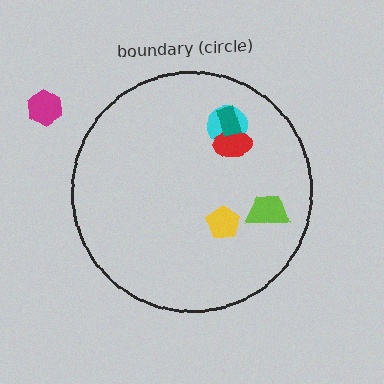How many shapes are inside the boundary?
5 inside, 1 outside.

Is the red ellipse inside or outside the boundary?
Inside.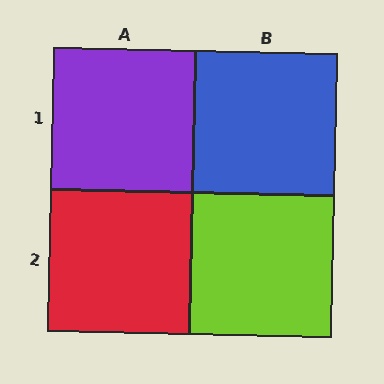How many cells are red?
1 cell is red.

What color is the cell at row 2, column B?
Lime.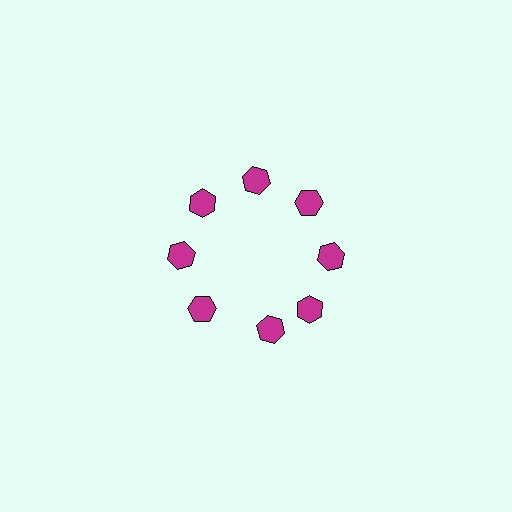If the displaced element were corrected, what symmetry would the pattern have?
It would have 8-fold rotational symmetry — the pattern would map onto itself every 45 degrees.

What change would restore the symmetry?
The symmetry would be restored by rotating it back into even spacing with its neighbors so that all 8 hexagons sit at equal angles and equal distance from the center.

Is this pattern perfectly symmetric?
No. The 8 magenta hexagons are arranged in a ring, but one element near the 6 o'clock position is rotated out of alignment along the ring, breaking the 8-fold rotational symmetry.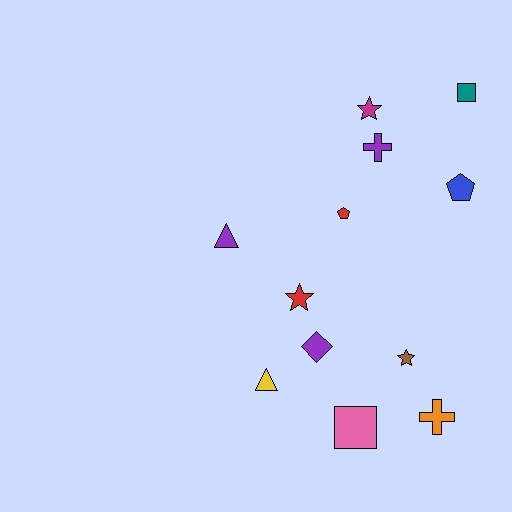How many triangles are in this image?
There are 2 triangles.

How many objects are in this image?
There are 12 objects.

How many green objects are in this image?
There are no green objects.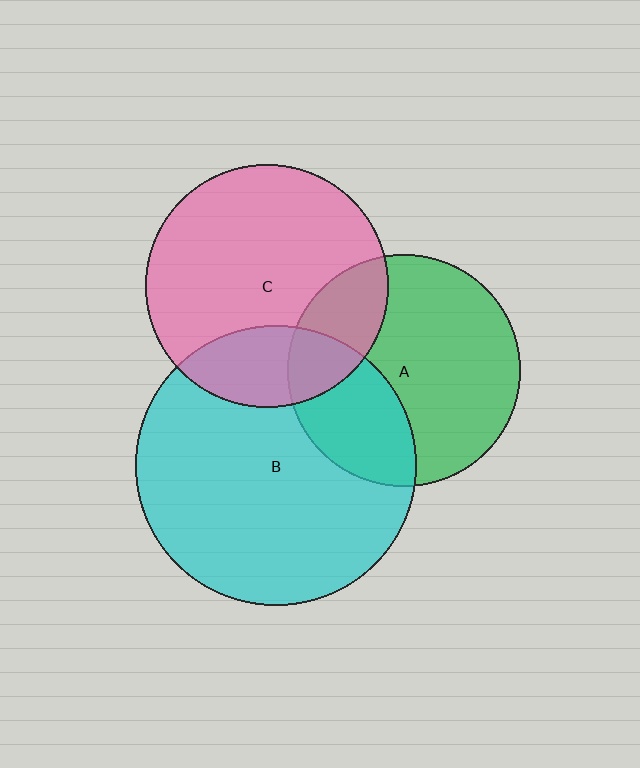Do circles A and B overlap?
Yes.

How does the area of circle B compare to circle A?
Approximately 1.5 times.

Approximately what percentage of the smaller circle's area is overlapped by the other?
Approximately 30%.